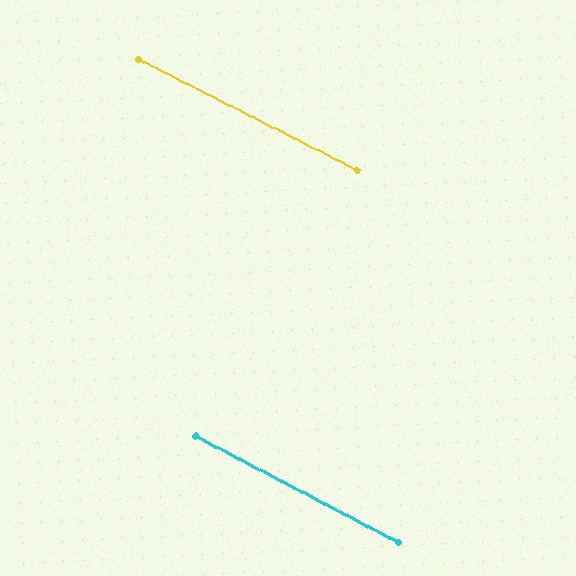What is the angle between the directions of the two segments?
Approximately 1 degree.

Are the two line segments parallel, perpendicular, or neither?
Parallel — their directions differ by only 0.8°.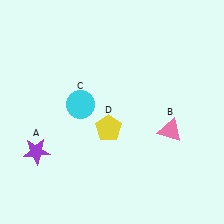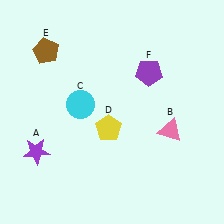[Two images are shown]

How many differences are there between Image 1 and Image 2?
There are 2 differences between the two images.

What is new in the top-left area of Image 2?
A brown pentagon (E) was added in the top-left area of Image 2.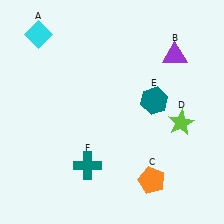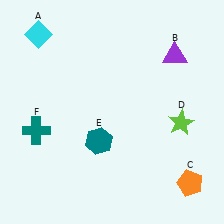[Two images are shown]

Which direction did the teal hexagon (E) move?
The teal hexagon (E) moved left.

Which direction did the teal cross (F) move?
The teal cross (F) moved left.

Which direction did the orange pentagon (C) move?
The orange pentagon (C) moved right.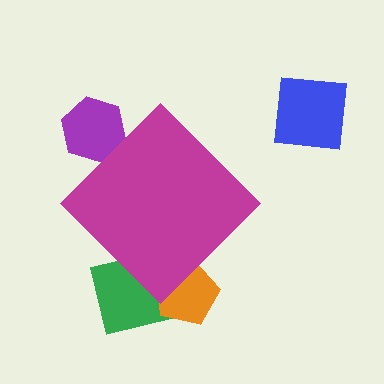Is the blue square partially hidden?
No, the blue square is fully visible.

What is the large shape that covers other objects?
A magenta diamond.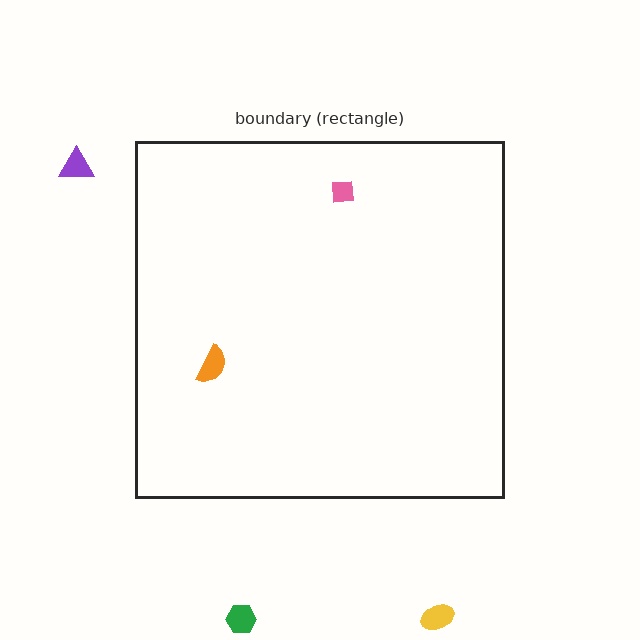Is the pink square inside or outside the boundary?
Inside.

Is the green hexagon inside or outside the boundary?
Outside.